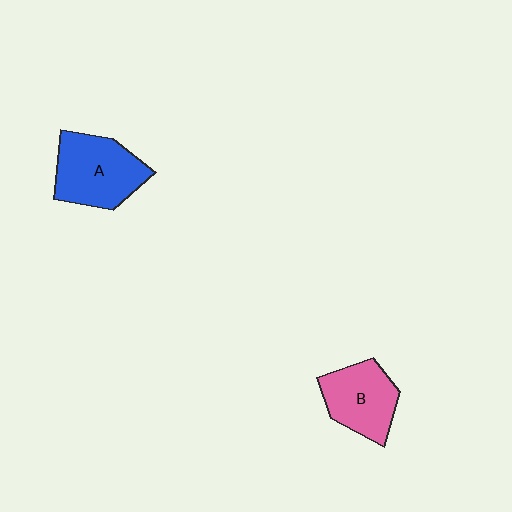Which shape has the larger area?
Shape A (blue).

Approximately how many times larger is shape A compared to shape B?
Approximately 1.2 times.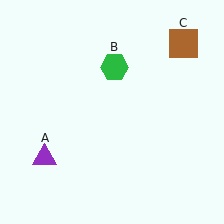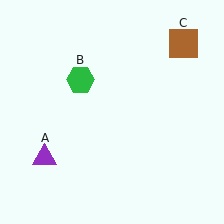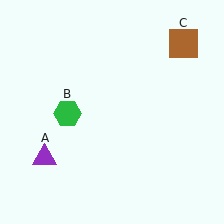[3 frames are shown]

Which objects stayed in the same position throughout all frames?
Purple triangle (object A) and brown square (object C) remained stationary.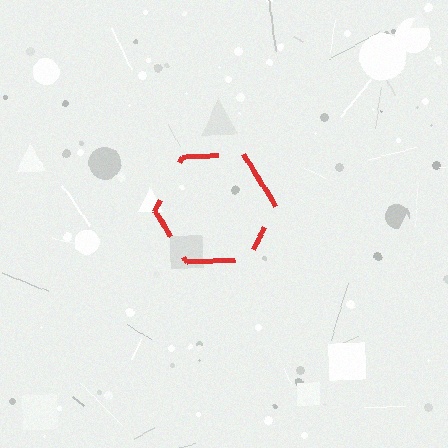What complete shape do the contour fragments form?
The contour fragments form a hexagon.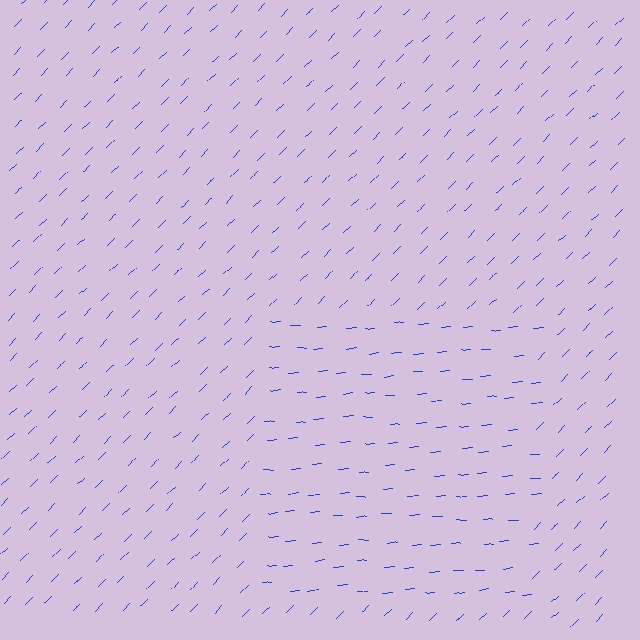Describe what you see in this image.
The image is filled with small blue line segments. A rectangle region in the image has lines oriented differently from the surrounding lines, creating a visible texture boundary.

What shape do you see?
I see a rectangle.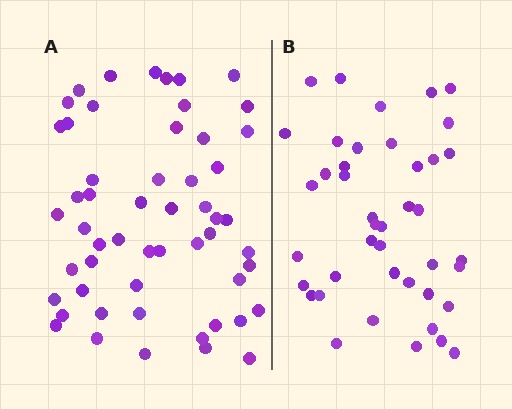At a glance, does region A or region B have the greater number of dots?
Region A (the left region) has more dots.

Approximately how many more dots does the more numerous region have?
Region A has roughly 12 or so more dots than region B.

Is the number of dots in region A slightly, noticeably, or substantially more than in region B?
Region A has noticeably more, but not dramatically so. The ratio is roughly 1.3 to 1.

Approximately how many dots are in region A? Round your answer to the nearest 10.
About 50 dots. (The exact count is 54, which rounds to 50.)